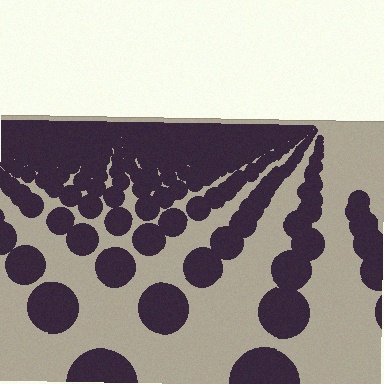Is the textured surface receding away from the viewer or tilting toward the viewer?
The surface is receding away from the viewer. Texture elements get smaller and denser toward the top.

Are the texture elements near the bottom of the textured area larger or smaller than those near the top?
Larger. Near the bottom, elements are closer to the viewer and appear at a bigger on-screen size.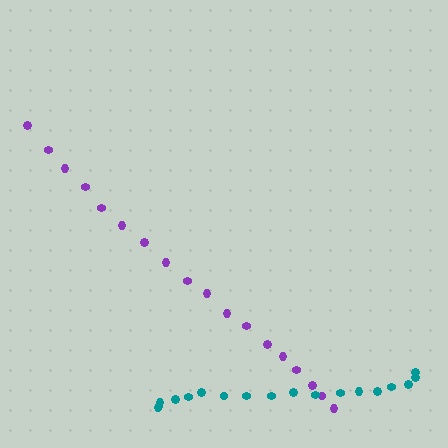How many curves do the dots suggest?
There are 2 distinct paths.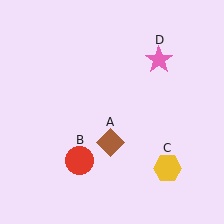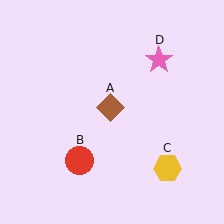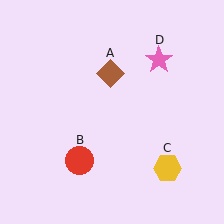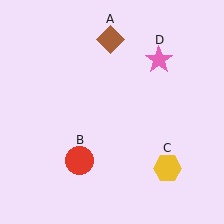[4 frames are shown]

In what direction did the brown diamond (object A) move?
The brown diamond (object A) moved up.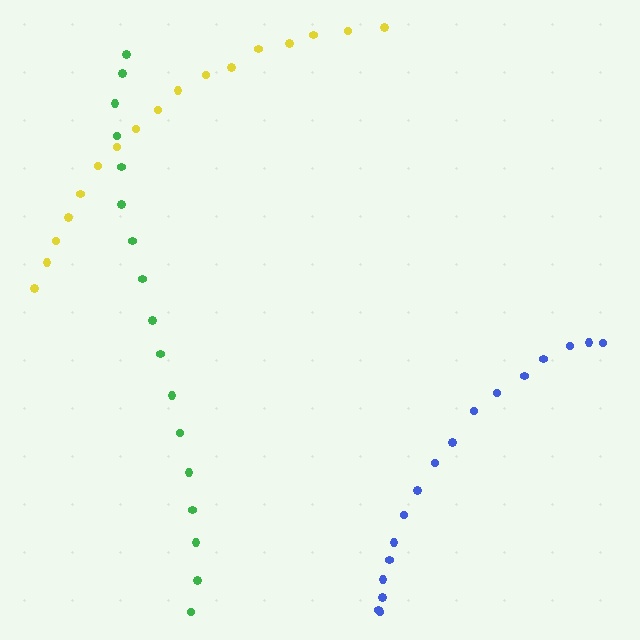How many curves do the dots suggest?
There are 3 distinct paths.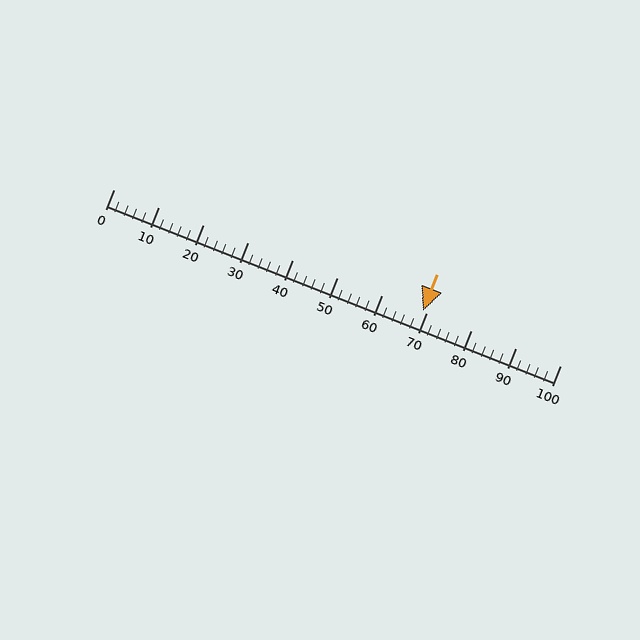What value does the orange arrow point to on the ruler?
The orange arrow points to approximately 69.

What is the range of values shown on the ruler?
The ruler shows values from 0 to 100.